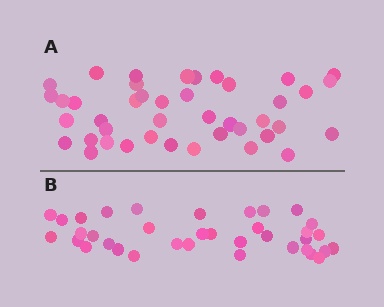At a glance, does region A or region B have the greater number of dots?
Region A (the top region) has more dots.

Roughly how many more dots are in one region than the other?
Region A has about 6 more dots than region B.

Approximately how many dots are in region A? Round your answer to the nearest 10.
About 40 dots. (The exact count is 42, which rounds to 40.)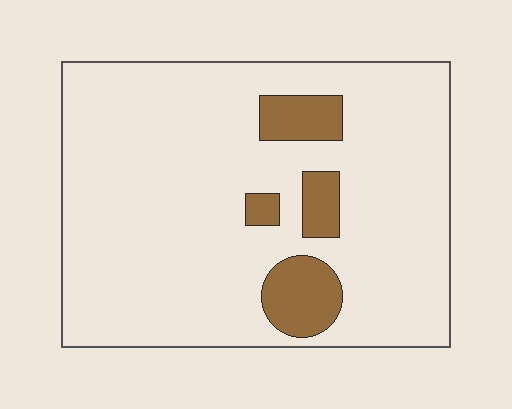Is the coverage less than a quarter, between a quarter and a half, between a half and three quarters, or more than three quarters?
Less than a quarter.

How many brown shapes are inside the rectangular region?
4.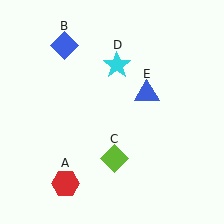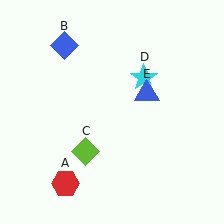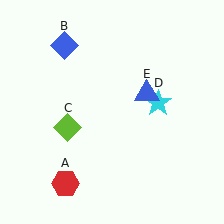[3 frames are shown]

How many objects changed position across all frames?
2 objects changed position: lime diamond (object C), cyan star (object D).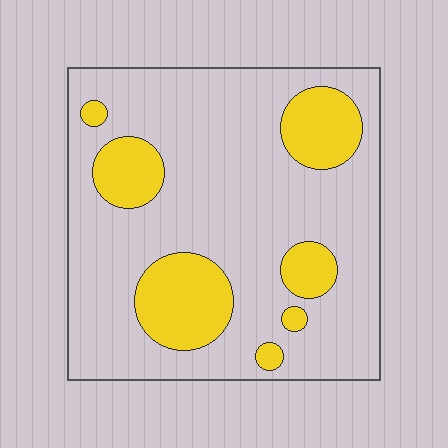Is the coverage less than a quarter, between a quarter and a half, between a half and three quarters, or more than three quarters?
Less than a quarter.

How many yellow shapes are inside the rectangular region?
7.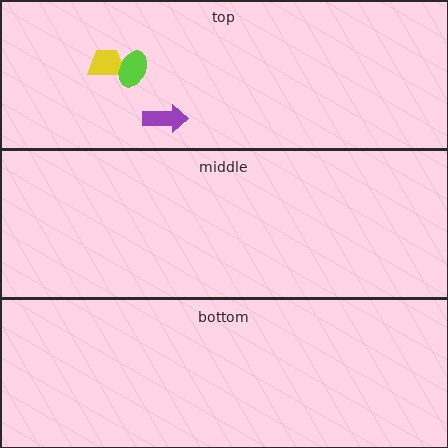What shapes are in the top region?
The yellow trapezoid, the lime ellipse, the purple arrow.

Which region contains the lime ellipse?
The top region.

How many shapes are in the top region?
3.